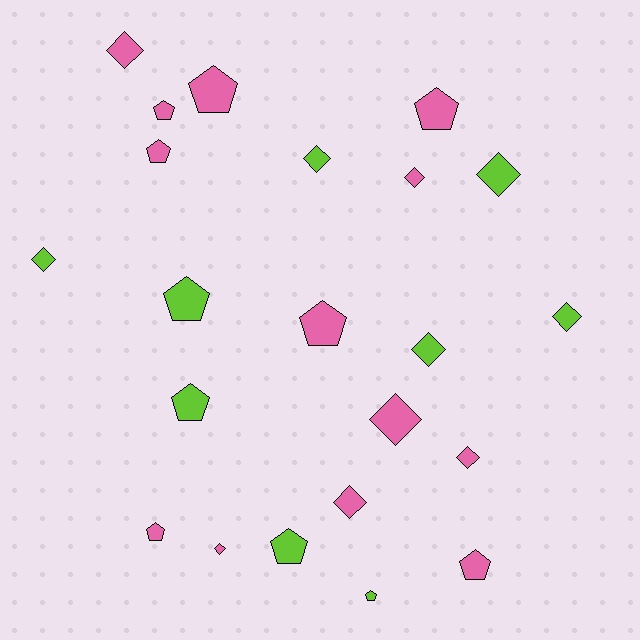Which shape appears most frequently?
Diamond, with 11 objects.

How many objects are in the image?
There are 22 objects.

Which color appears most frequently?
Pink, with 13 objects.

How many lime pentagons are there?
There are 4 lime pentagons.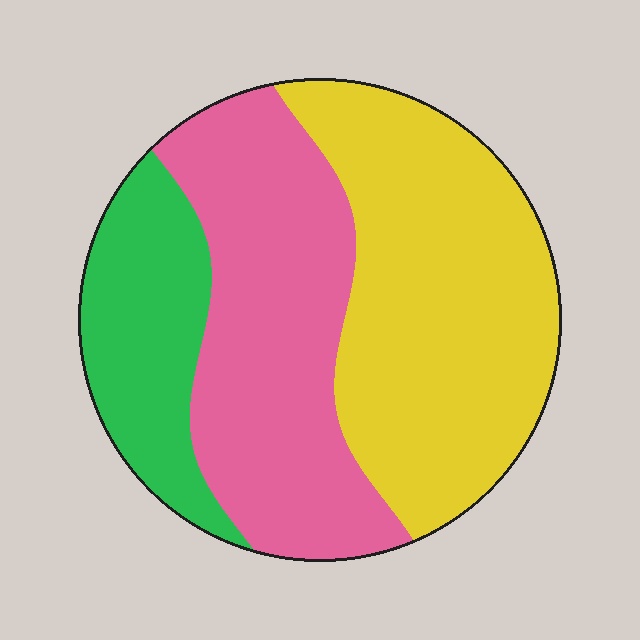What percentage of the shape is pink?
Pink takes up between a quarter and a half of the shape.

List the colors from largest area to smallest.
From largest to smallest: yellow, pink, green.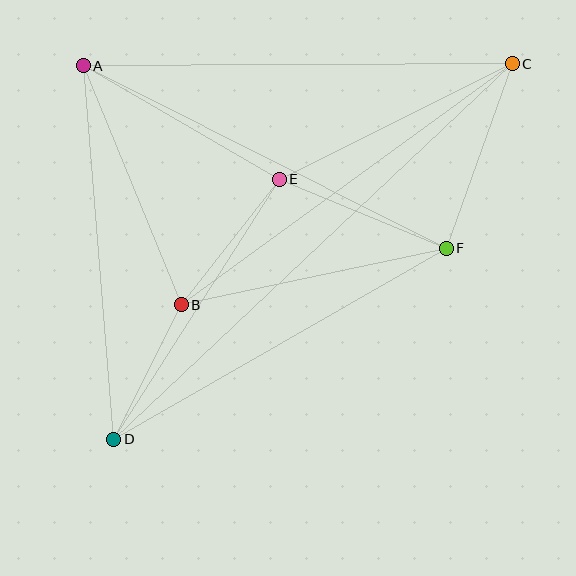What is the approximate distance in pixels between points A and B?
The distance between A and B is approximately 258 pixels.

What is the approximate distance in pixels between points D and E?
The distance between D and E is approximately 309 pixels.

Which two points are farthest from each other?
Points C and D are farthest from each other.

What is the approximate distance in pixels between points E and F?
The distance between E and F is approximately 181 pixels.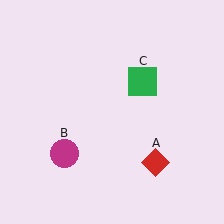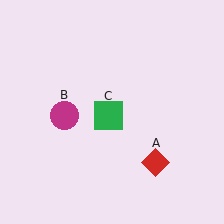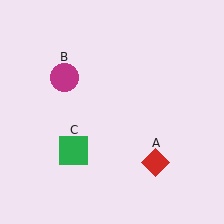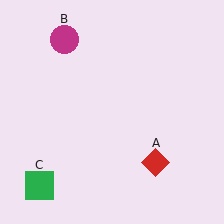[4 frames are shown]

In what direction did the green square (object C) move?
The green square (object C) moved down and to the left.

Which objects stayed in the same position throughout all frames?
Red diamond (object A) remained stationary.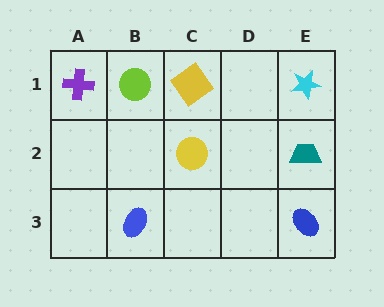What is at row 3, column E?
A blue ellipse.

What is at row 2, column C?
A yellow circle.